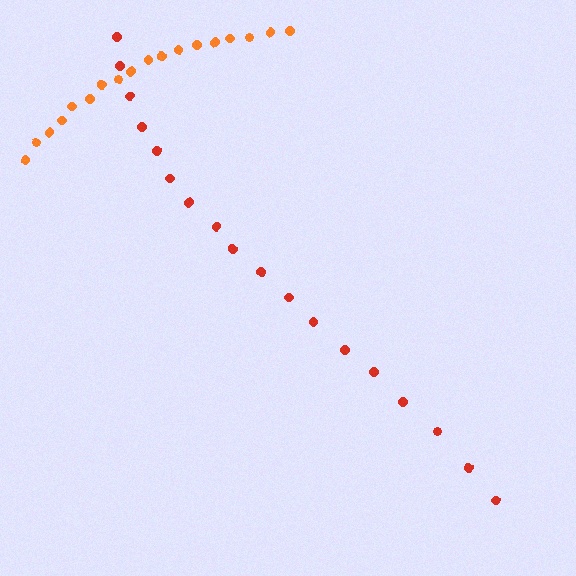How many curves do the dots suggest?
There are 2 distinct paths.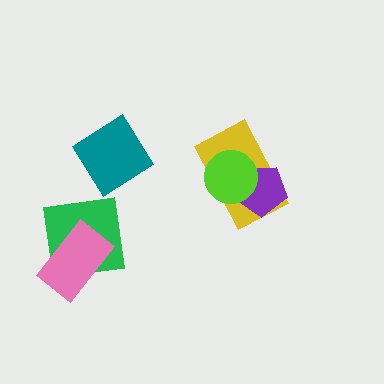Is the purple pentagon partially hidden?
Yes, it is partially covered by another shape.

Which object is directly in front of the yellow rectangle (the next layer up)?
The purple pentagon is directly in front of the yellow rectangle.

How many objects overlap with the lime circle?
2 objects overlap with the lime circle.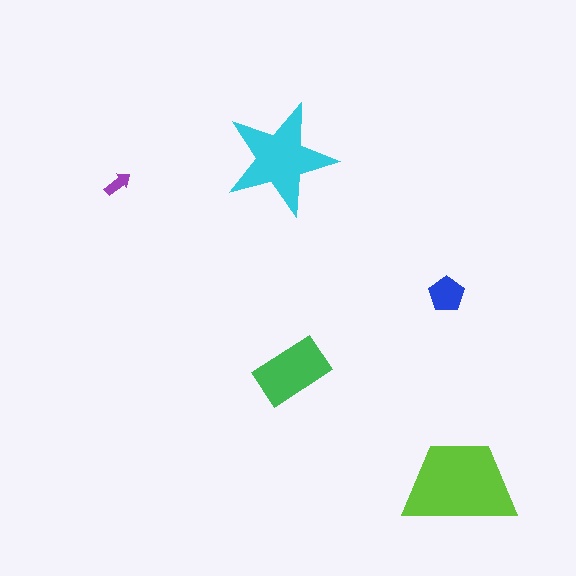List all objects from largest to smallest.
The lime trapezoid, the cyan star, the green rectangle, the blue pentagon, the purple arrow.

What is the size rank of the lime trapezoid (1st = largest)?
1st.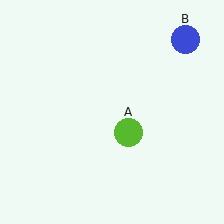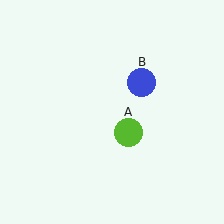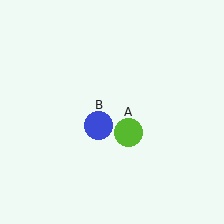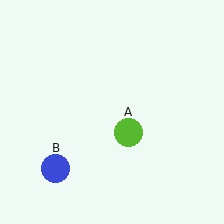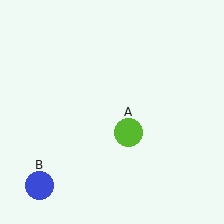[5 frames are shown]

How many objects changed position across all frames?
1 object changed position: blue circle (object B).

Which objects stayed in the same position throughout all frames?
Lime circle (object A) remained stationary.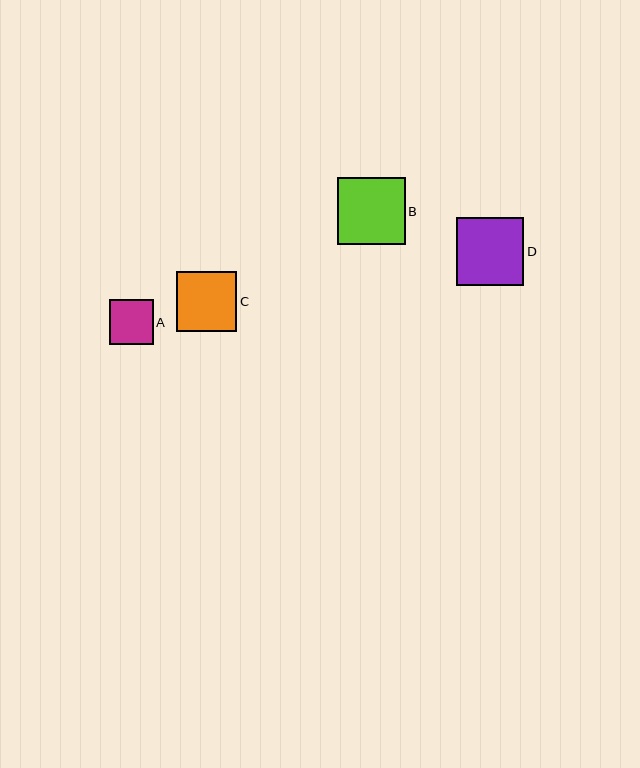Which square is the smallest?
Square A is the smallest with a size of approximately 44 pixels.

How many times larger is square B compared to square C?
Square B is approximately 1.1 times the size of square C.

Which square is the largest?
Square D is the largest with a size of approximately 68 pixels.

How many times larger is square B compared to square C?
Square B is approximately 1.1 times the size of square C.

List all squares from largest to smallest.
From largest to smallest: D, B, C, A.